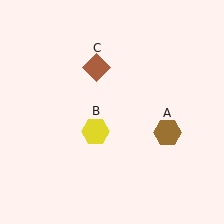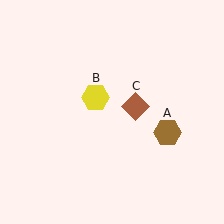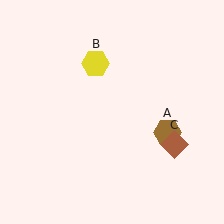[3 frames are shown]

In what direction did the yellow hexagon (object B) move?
The yellow hexagon (object B) moved up.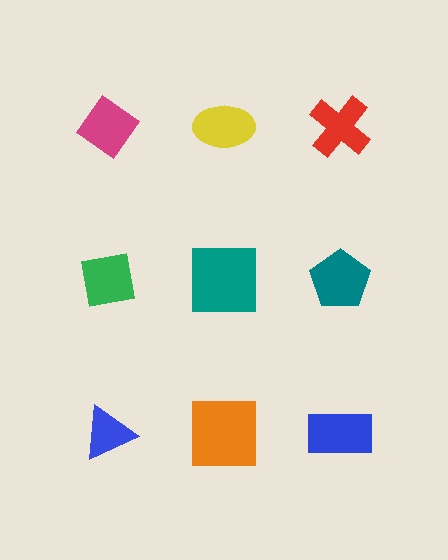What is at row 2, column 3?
A teal pentagon.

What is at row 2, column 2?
A teal square.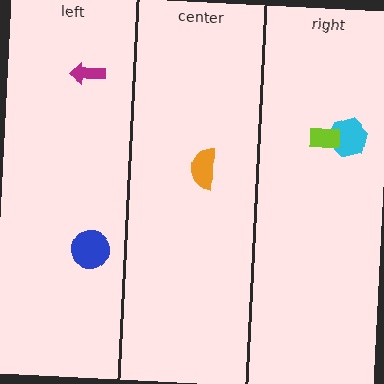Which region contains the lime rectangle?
The right region.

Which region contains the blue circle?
The left region.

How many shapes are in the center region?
1.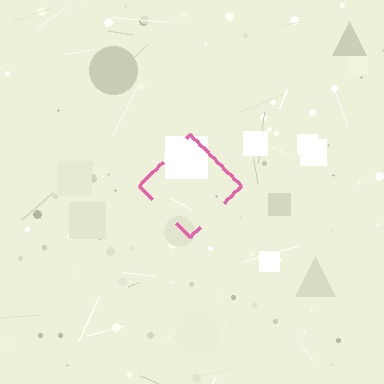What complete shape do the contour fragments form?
The contour fragments form a diamond.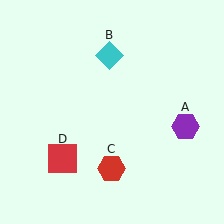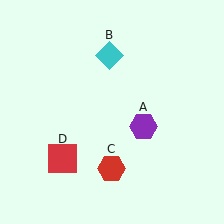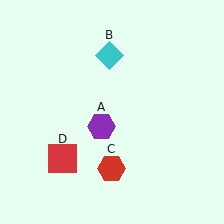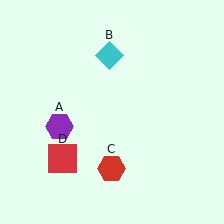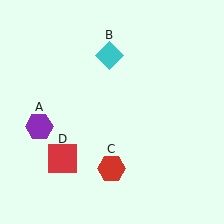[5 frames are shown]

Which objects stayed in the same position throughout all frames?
Cyan diamond (object B) and red hexagon (object C) and red square (object D) remained stationary.